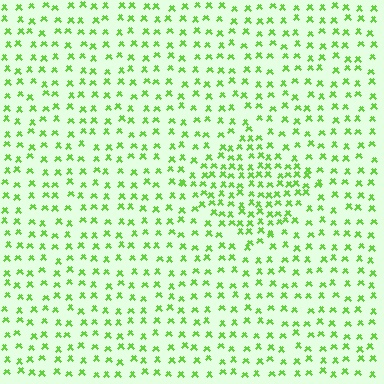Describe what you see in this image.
The image contains small lime elements arranged at two different densities. A diamond-shaped region is visible where the elements are more densely packed than the surrounding area.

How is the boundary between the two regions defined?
The boundary is defined by a change in element density (approximately 1.8x ratio). All elements are the same color, size, and shape.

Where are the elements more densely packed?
The elements are more densely packed inside the diamond boundary.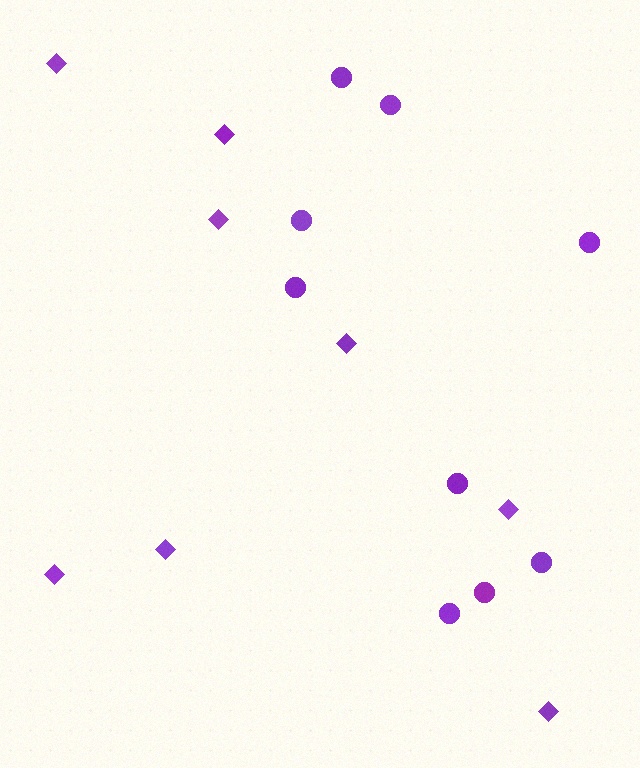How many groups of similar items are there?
There are 2 groups: one group of diamonds (8) and one group of circles (9).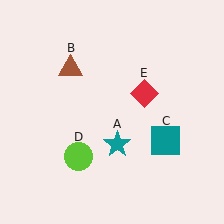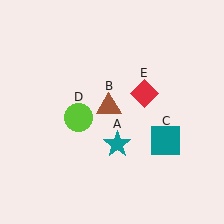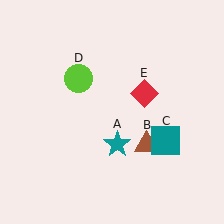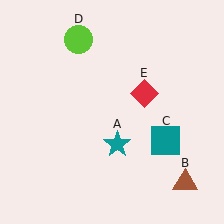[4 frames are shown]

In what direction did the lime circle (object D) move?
The lime circle (object D) moved up.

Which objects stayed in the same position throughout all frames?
Teal star (object A) and teal square (object C) and red diamond (object E) remained stationary.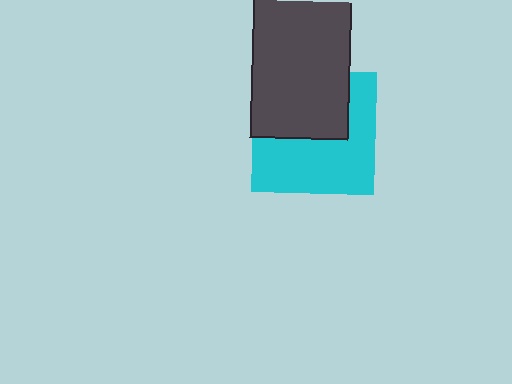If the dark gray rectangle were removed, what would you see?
You would see the complete cyan square.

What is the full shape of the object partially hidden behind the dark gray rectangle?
The partially hidden object is a cyan square.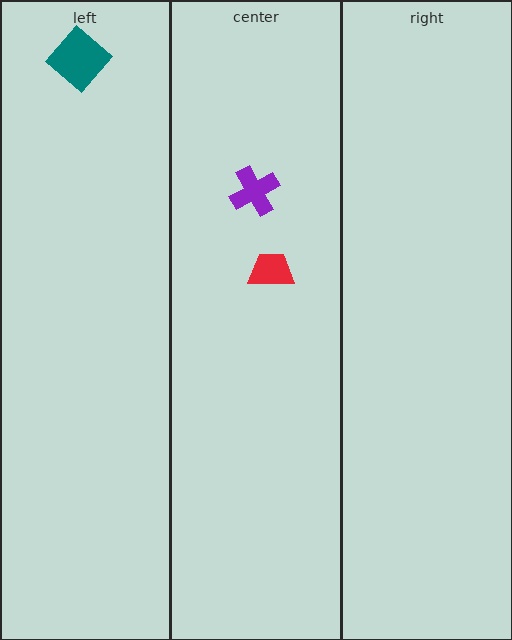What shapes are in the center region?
The purple cross, the red trapezoid.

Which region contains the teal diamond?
The left region.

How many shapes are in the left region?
1.